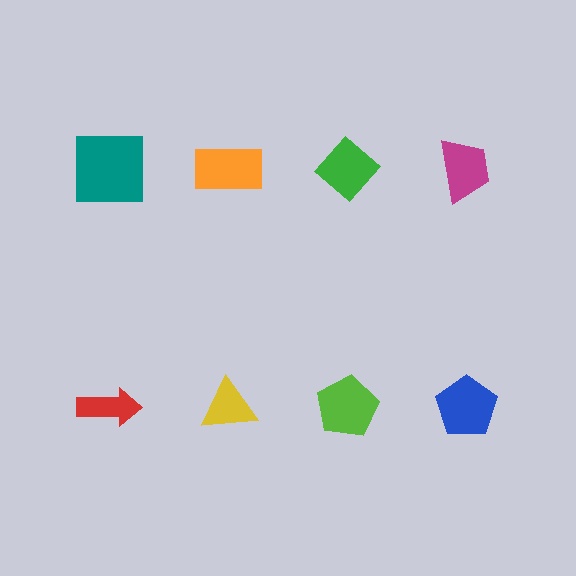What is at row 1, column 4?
A magenta trapezoid.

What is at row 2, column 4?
A blue pentagon.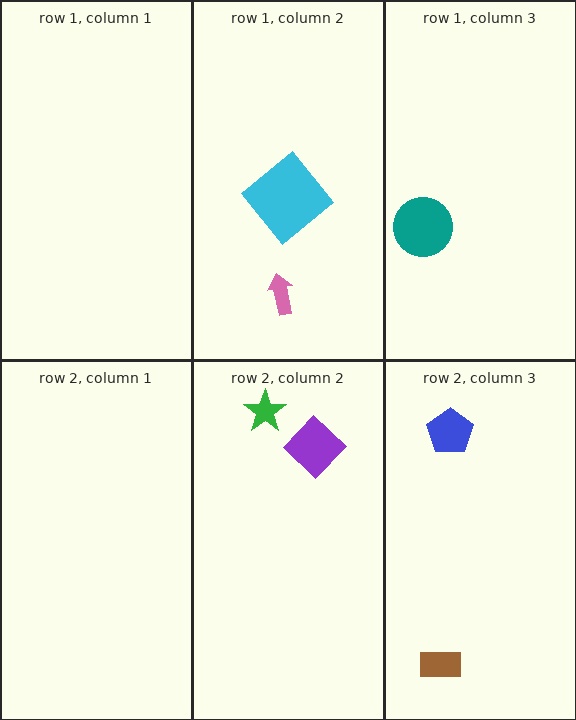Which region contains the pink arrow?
The row 1, column 2 region.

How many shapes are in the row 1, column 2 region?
2.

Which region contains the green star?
The row 2, column 2 region.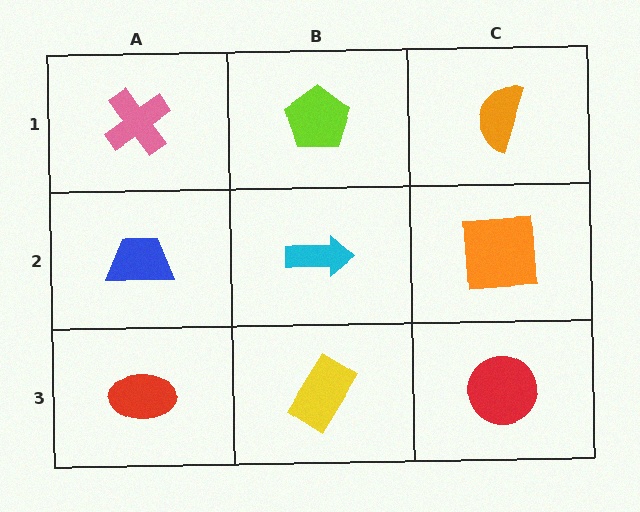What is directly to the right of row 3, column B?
A red circle.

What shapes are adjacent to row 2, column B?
A lime pentagon (row 1, column B), a yellow rectangle (row 3, column B), a blue trapezoid (row 2, column A), an orange square (row 2, column C).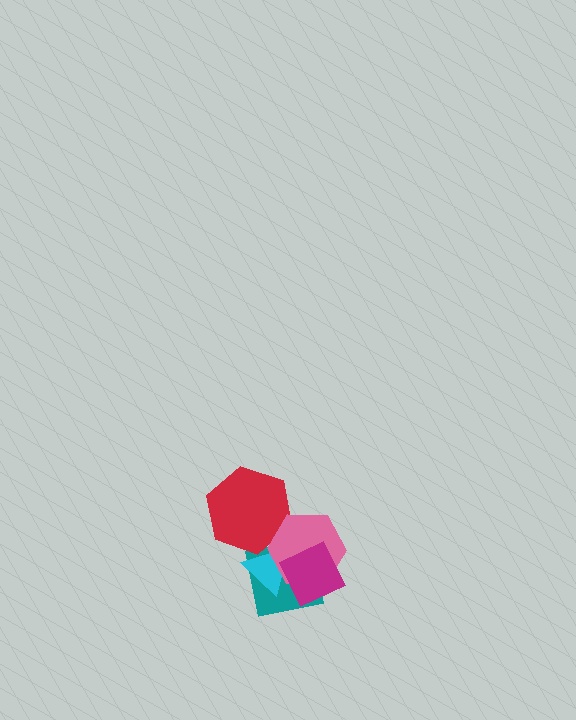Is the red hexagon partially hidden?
Yes, it is partially covered by another shape.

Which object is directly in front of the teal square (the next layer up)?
The cyan triangle is directly in front of the teal square.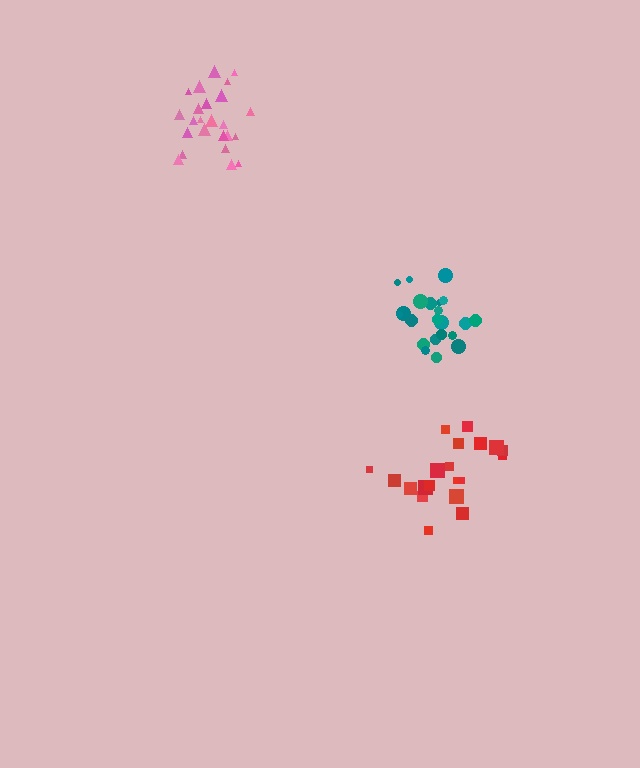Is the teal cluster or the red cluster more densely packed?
Teal.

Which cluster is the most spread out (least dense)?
Red.